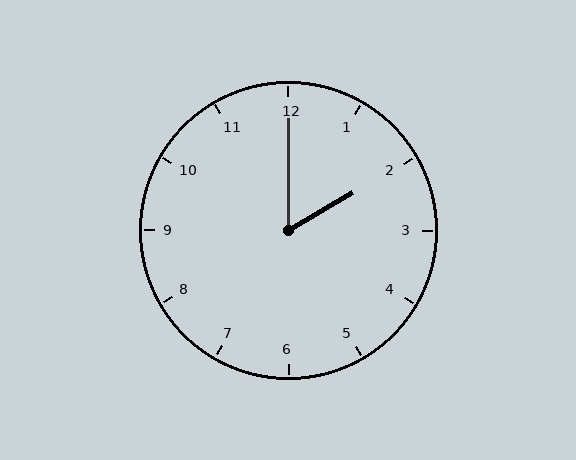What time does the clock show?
2:00.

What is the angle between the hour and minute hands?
Approximately 60 degrees.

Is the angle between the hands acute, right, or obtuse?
It is acute.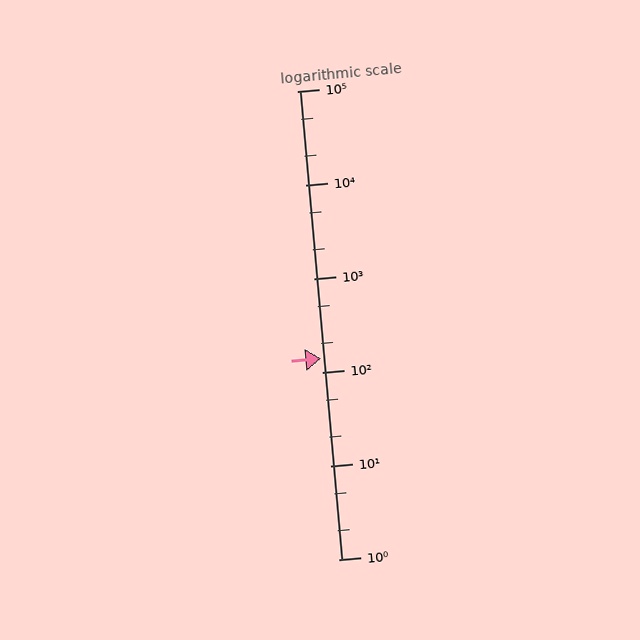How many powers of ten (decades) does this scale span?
The scale spans 5 decades, from 1 to 100000.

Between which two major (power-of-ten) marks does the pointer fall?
The pointer is between 100 and 1000.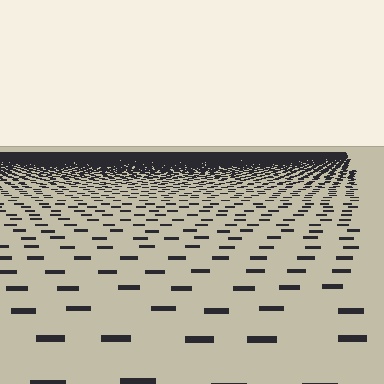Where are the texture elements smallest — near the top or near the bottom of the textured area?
Near the top.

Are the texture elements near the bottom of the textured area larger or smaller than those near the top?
Larger. Near the bottom, elements are closer to the viewer and appear at a bigger on-screen size.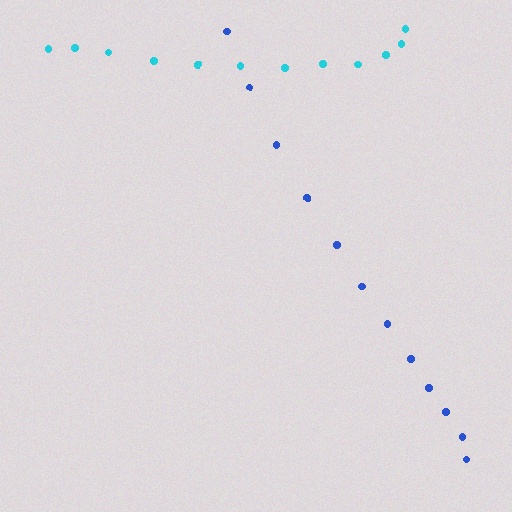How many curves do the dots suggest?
There are 2 distinct paths.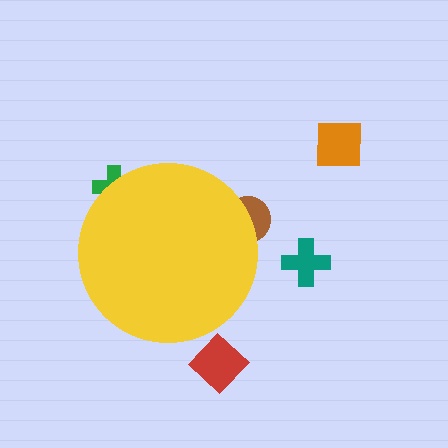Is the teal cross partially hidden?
No, the teal cross is fully visible.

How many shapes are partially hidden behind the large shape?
2 shapes are partially hidden.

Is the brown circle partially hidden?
Yes, the brown circle is partially hidden behind the yellow circle.